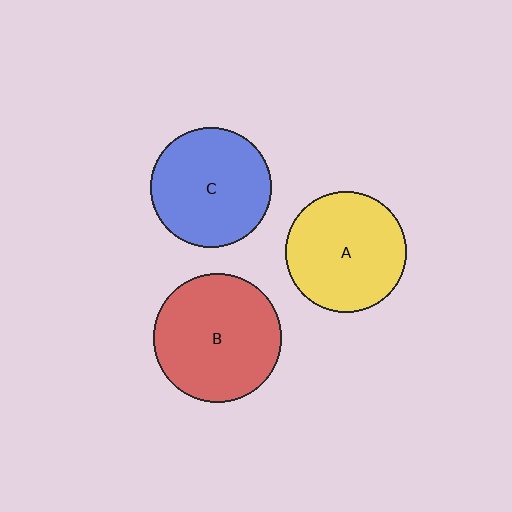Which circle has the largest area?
Circle B (red).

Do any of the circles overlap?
No, none of the circles overlap.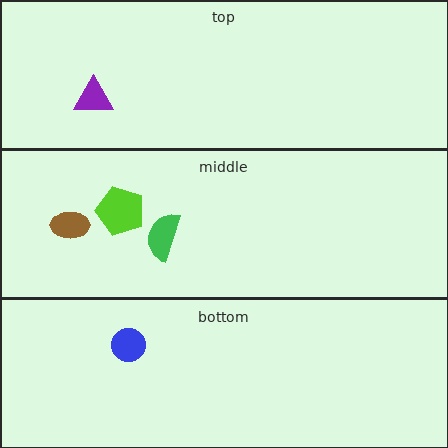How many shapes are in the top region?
1.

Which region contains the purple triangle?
The top region.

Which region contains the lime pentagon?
The middle region.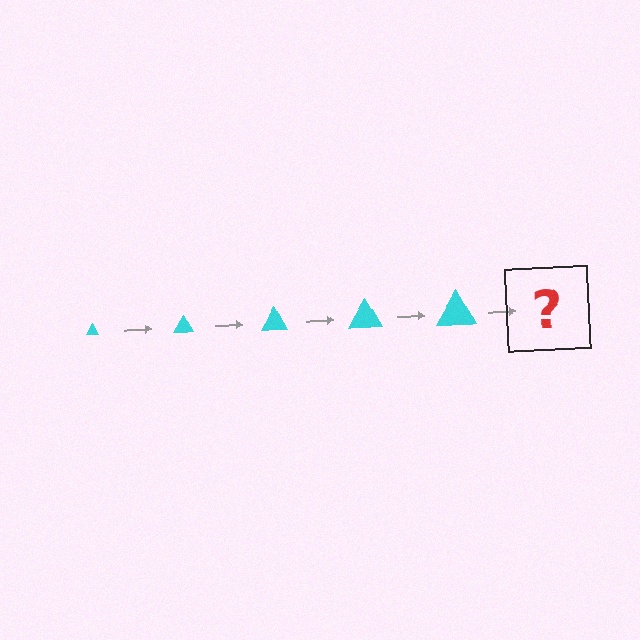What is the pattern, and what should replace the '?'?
The pattern is that the triangle gets progressively larger each step. The '?' should be a cyan triangle, larger than the previous one.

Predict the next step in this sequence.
The next step is a cyan triangle, larger than the previous one.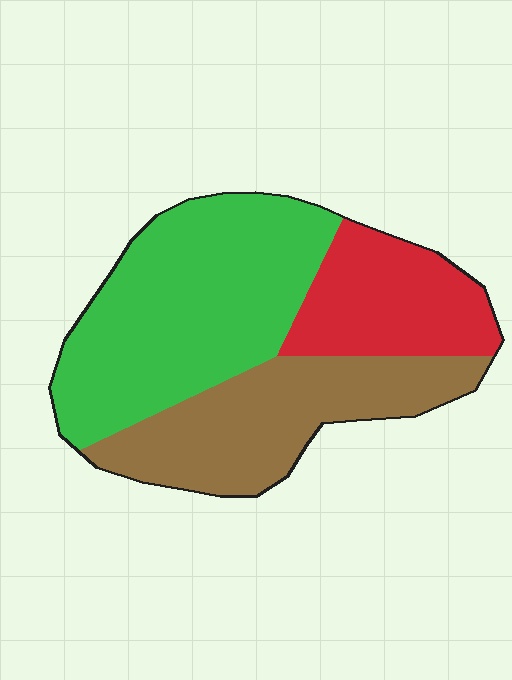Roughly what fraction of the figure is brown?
Brown takes up between a quarter and a half of the figure.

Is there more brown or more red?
Brown.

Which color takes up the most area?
Green, at roughly 45%.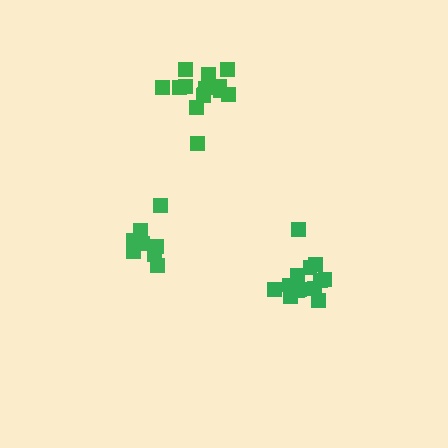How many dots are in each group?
Group 1: 13 dots, Group 2: 8 dots, Group 3: 14 dots (35 total).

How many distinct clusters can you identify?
There are 3 distinct clusters.